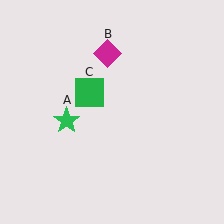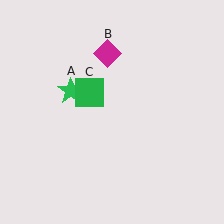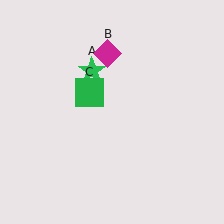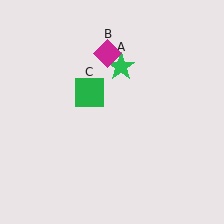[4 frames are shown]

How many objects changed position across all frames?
1 object changed position: green star (object A).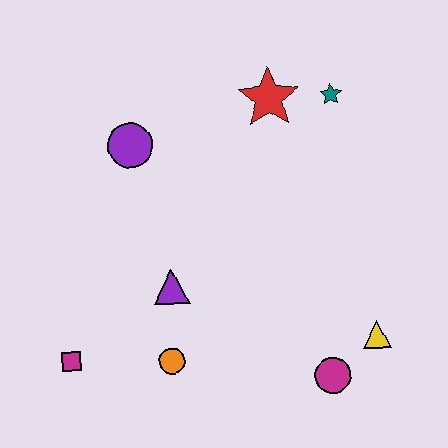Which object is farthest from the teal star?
The magenta square is farthest from the teal star.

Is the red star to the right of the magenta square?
Yes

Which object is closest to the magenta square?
The orange circle is closest to the magenta square.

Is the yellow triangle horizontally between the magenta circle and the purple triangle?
No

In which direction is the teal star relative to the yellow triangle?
The teal star is above the yellow triangle.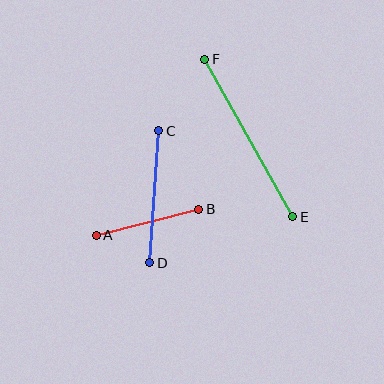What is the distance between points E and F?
The distance is approximately 180 pixels.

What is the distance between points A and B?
The distance is approximately 106 pixels.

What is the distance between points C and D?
The distance is approximately 132 pixels.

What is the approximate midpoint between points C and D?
The midpoint is at approximately (154, 197) pixels.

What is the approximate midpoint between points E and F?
The midpoint is at approximately (249, 138) pixels.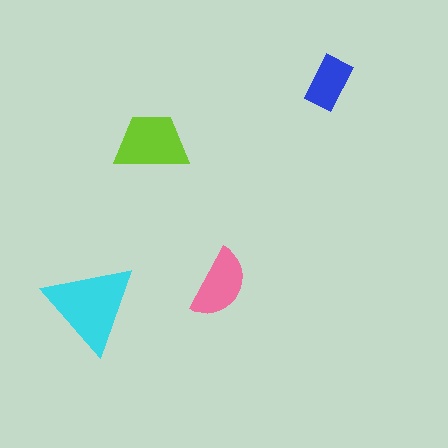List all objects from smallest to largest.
The blue rectangle, the pink semicircle, the lime trapezoid, the cyan triangle.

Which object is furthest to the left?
The cyan triangle is leftmost.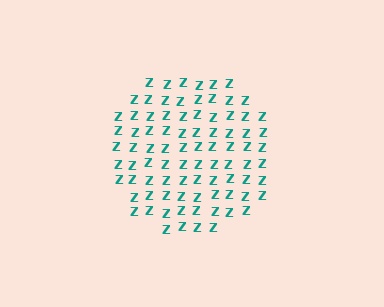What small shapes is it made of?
It is made of small letter Z's.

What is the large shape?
The large shape is a circle.